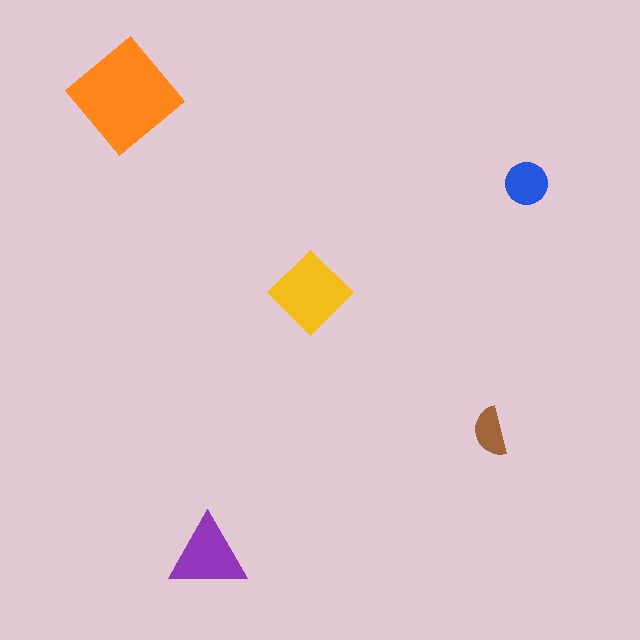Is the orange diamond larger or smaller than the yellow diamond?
Larger.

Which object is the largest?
The orange diamond.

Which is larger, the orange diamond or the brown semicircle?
The orange diamond.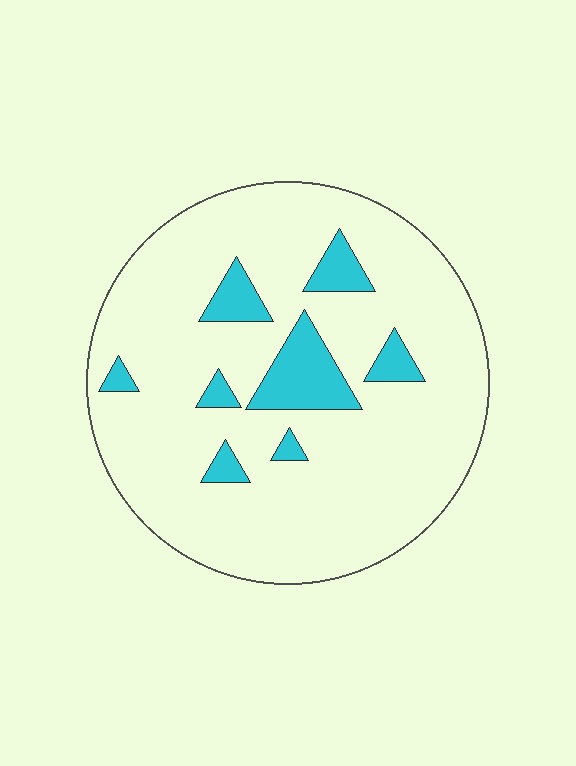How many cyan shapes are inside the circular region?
8.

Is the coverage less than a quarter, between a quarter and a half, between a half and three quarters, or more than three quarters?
Less than a quarter.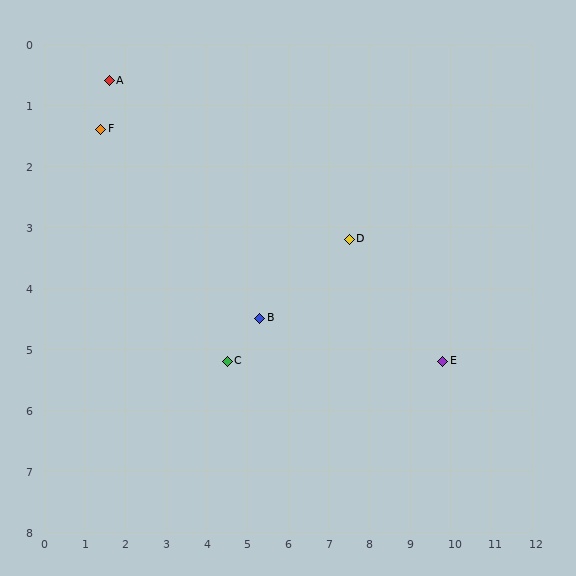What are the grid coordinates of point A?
Point A is at approximately (1.6, 0.6).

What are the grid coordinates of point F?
Point F is at approximately (1.4, 1.4).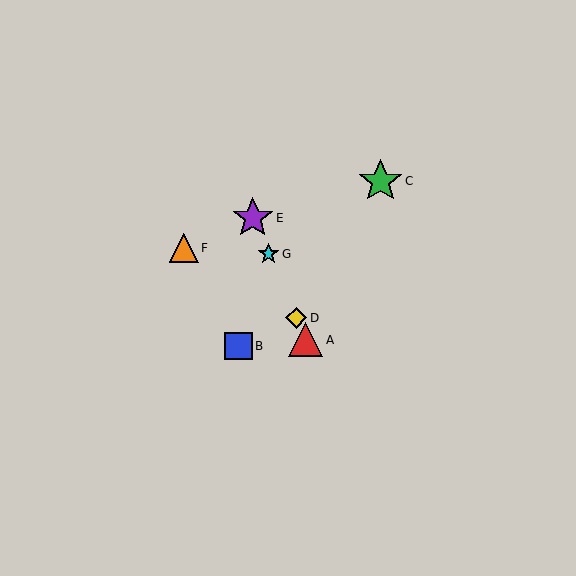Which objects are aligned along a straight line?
Objects A, D, E, G are aligned along a straight line.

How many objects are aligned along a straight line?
4 objects (A, D, E, G) are aligned along a straight line.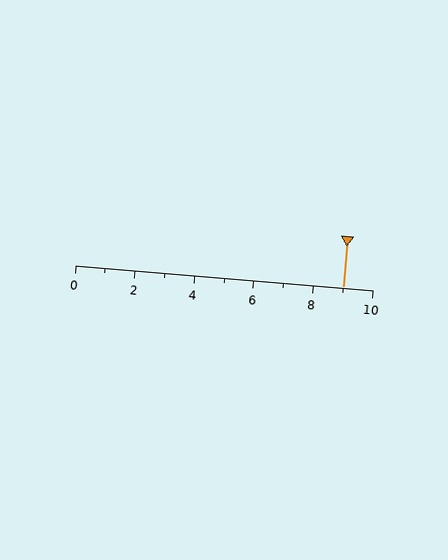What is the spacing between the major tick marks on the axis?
The major ticks are spaced 2 apart.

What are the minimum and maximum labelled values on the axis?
The axis runs from 0 to 10.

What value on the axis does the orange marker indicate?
The marker indicates approximately 9.